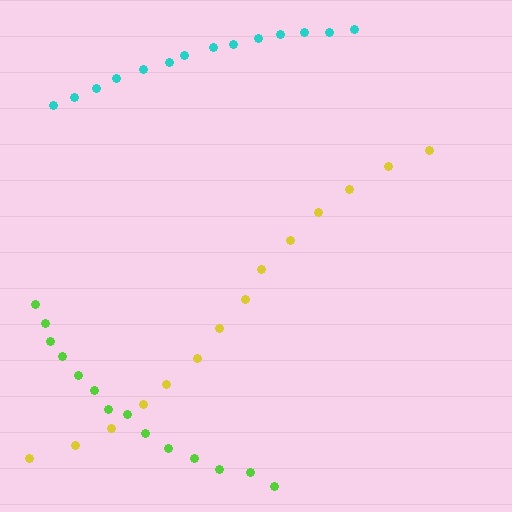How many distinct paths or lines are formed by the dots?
There are 3 distinct paths.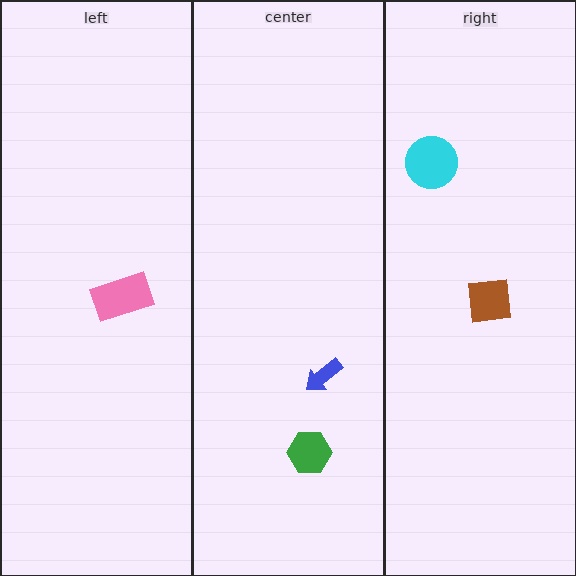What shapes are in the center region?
The blue arrow, the green hexagon.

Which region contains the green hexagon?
The center region.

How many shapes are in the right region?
2.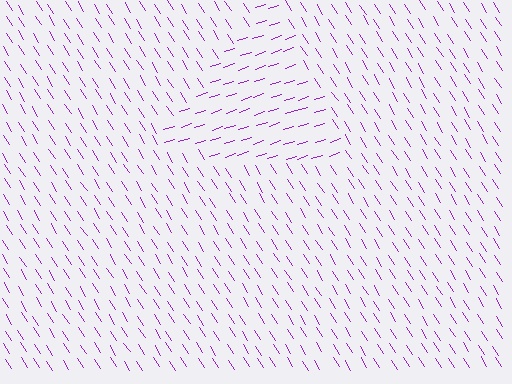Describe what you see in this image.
The image is filled with small purple line segments. A triangle region in the image has lines oriented differently from the surrounding lines, creating a visible texture boundary.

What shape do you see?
I see a triangle.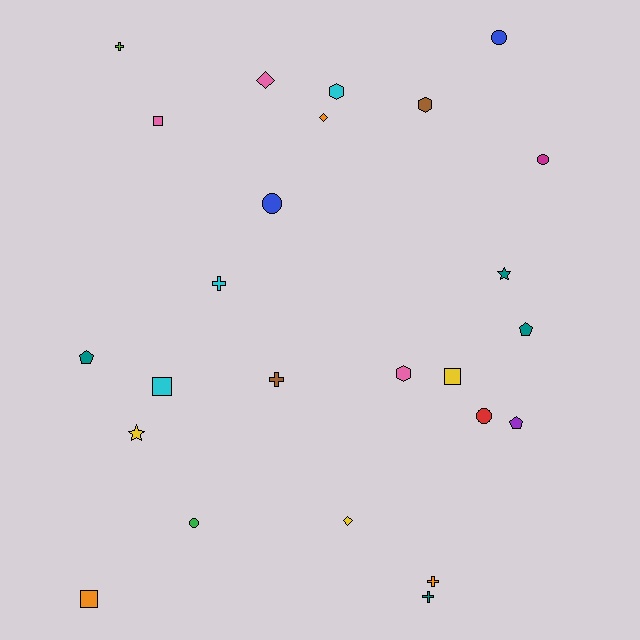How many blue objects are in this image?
There are 2 blue objects.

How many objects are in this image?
There are 25 objects.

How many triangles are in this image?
There are no triangles.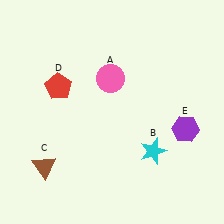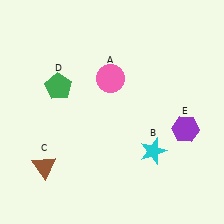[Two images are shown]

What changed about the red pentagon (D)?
In Image 1, D is red. In Image 2, it changed to green.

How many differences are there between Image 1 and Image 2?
There is 1 difference between the two images.